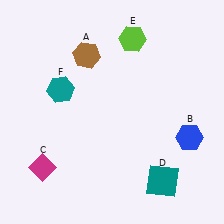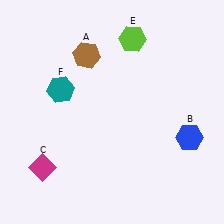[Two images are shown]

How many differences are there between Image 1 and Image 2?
There is 1 difference between the two images.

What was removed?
The teal square (D) was removed in Image 2.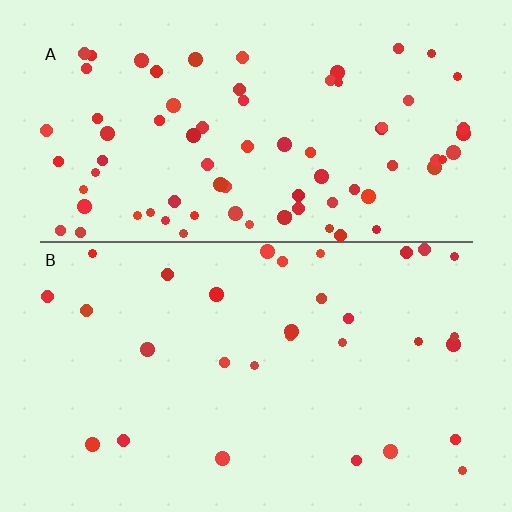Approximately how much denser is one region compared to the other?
Approximately 2.6× — region A over region B.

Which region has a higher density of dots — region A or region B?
A (the top).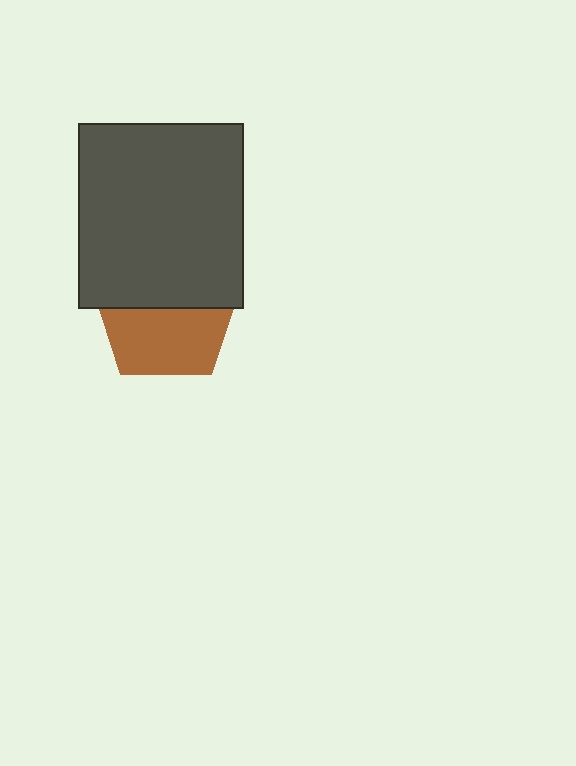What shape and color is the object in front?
The object in front is a dark gray rectangle.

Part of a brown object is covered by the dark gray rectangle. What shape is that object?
It is a pentagon.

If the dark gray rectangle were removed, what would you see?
You would see the complete brown pentagon.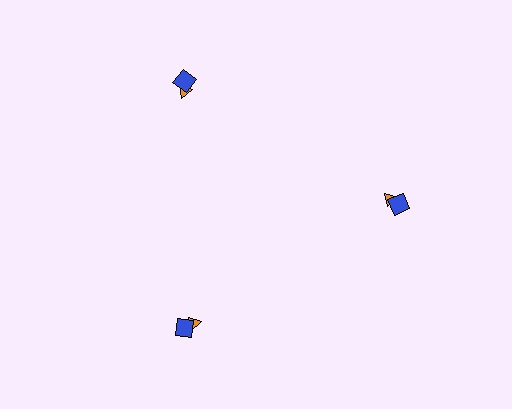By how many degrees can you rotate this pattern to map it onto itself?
The pattern maps onto itself every 120 degrees of rotation.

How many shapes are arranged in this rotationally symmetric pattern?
There are 6 shapes, arranged in 3 groups of 2.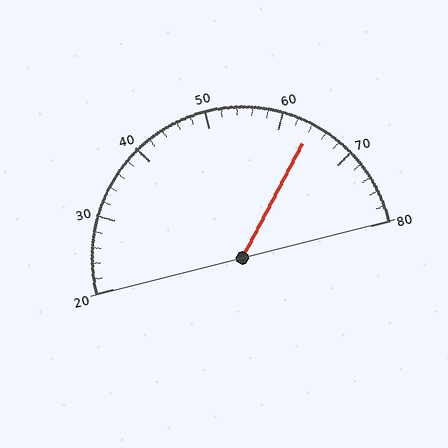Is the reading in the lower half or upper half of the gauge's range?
The reading is in the upper half of the range (20 to 80).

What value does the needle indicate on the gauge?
The needle indicates approximately 64.